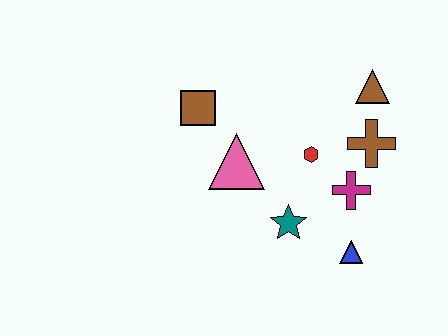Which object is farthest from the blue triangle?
The brown square is farthest from the blue triangle.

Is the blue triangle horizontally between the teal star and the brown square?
No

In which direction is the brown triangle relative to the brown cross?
The brown triangle is above the brown cross.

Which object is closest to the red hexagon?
The magenta cross is closest to the red hexagon.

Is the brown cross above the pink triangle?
Yes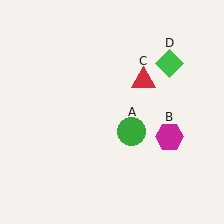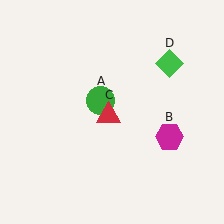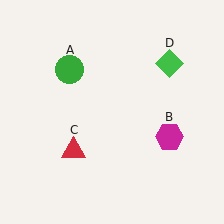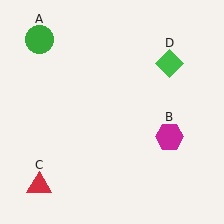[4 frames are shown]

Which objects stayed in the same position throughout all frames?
Magenta hexagon (object B) and green diamond (object D) remained stationary.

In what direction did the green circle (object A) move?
The green circle (object A) moved up and to the left.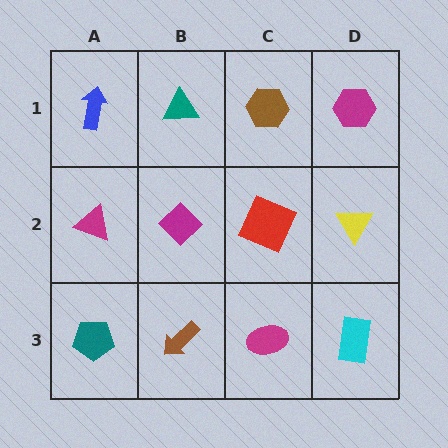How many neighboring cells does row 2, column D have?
3.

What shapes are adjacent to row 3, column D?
A yellow triangle (row 2, column D), a magenta ellipse (row 3, column C).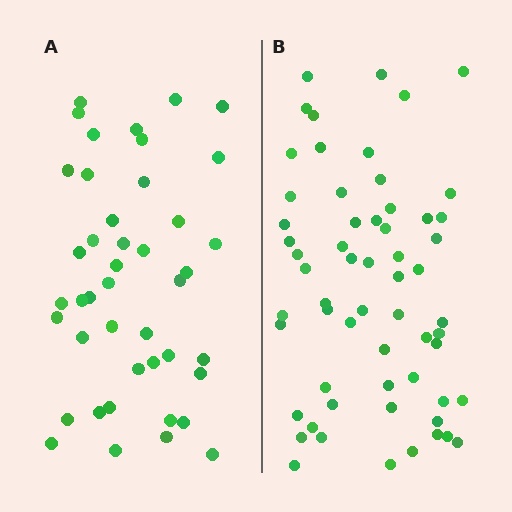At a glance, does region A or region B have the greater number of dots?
Region B (the right region) has more dots.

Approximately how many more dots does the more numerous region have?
Region B has approximately 15 more dots than region A.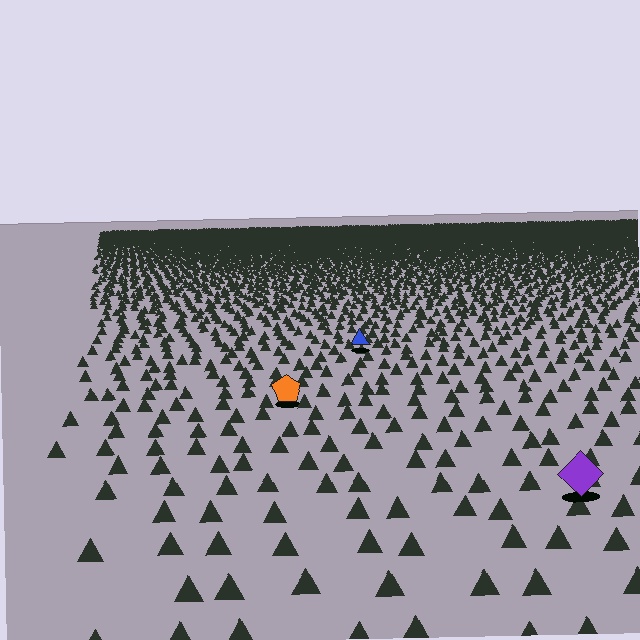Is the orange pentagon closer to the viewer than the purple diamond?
No. The purple diamond is closer — you can tell from the texture gradient: the ground texture is coarser near it.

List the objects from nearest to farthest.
From nearest to farthest: the purple diamond, the orange pentagon, the blue triangle.